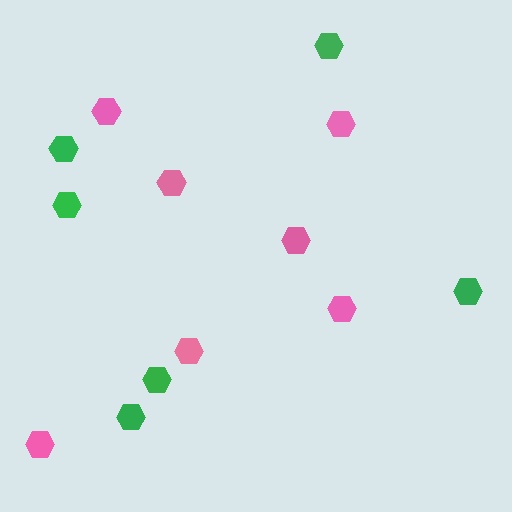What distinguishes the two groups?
There are 2 groups: one group of green hexagons (6) and one group of pink hexagons (7).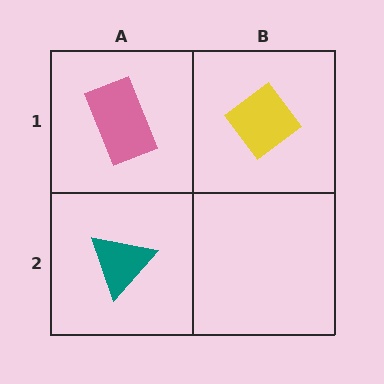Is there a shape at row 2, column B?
No, that cell is empty.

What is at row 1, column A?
A pink rectangle.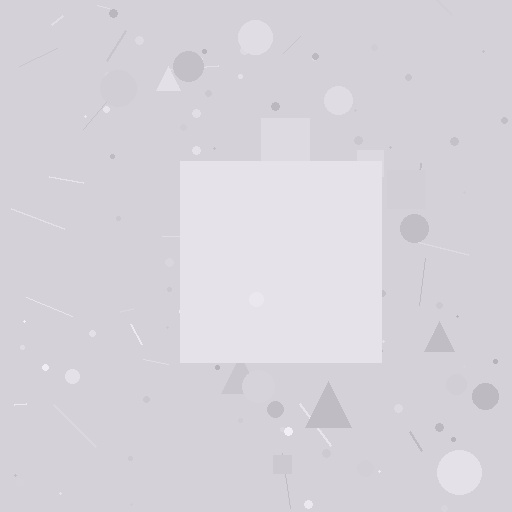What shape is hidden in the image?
A square is hidden in the image.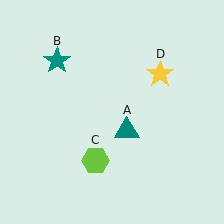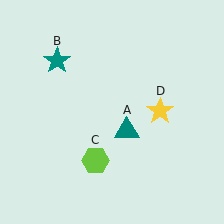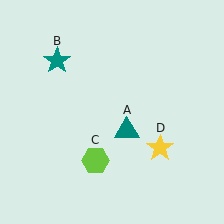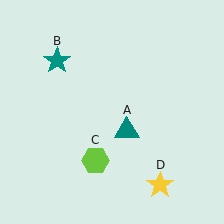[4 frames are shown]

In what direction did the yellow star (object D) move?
The yellow star (object D) moved down.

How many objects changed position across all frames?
1 object changed position: yellow star (object D).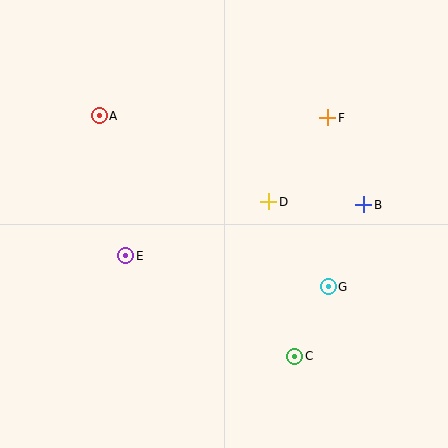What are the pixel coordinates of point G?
Point G is at (328, 287).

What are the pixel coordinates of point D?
Point D is at (269, 202).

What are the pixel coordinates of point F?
Point F is at (328, 118).